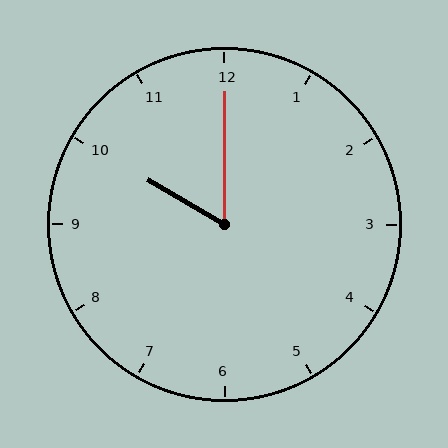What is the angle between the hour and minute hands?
Approximately 60 degrees.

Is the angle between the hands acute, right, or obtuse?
It is acute.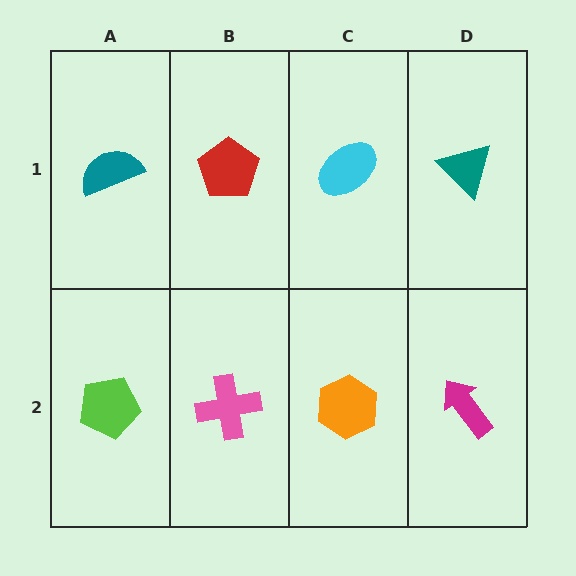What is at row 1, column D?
A teal triangle.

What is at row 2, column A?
A lime pentagon.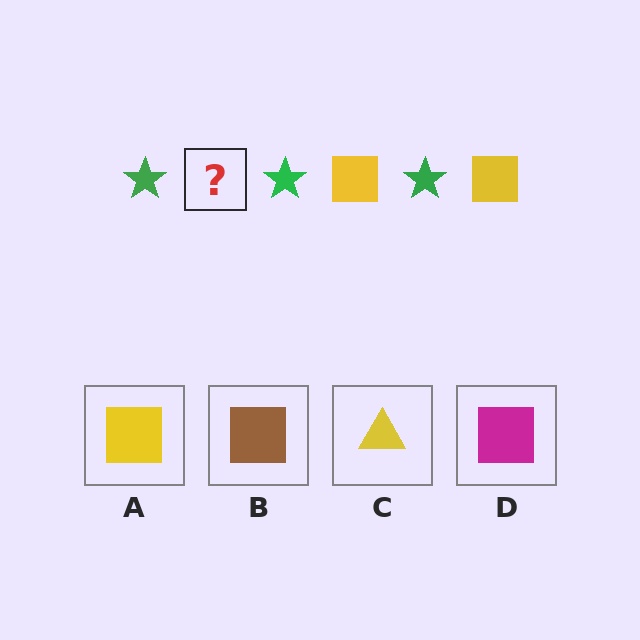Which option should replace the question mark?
Option A.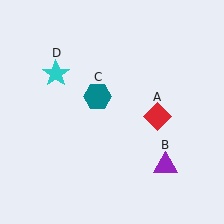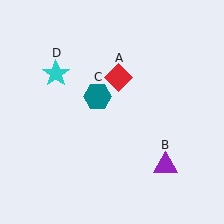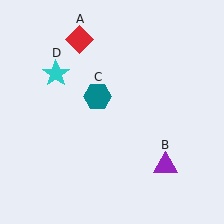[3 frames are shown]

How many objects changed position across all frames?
1 object changed position: red diamond (object A).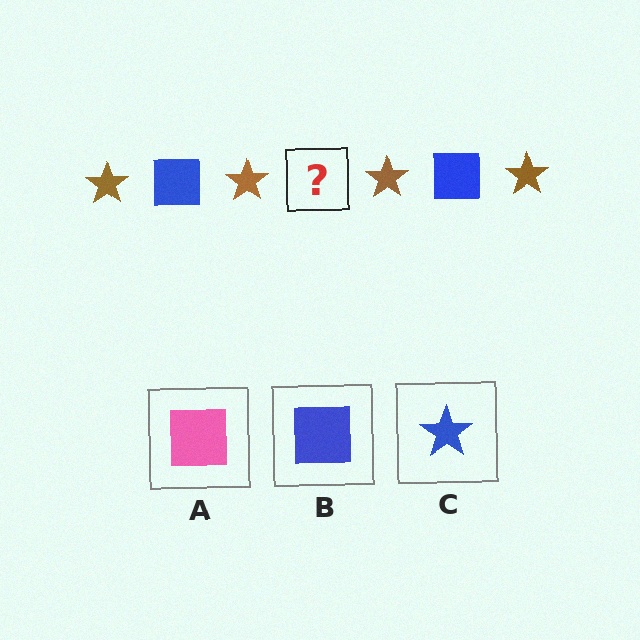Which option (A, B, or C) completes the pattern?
B.